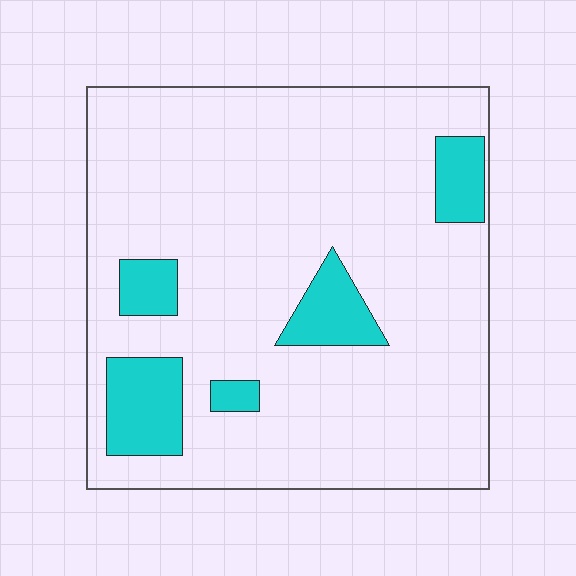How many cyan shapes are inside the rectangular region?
5.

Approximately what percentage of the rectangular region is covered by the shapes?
Approximately 15%.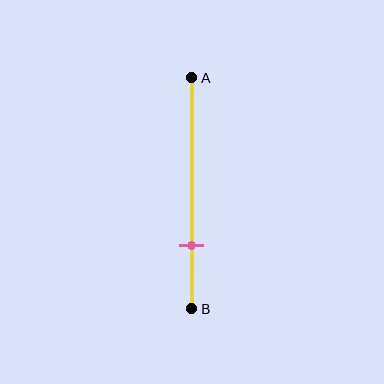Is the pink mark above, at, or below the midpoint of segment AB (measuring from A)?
The pink mark is below the midpoint of segment AB.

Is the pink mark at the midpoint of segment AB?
No, the mark is at about 75% from A, not at the 50% midpoint.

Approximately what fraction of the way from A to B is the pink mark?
The pink mark is approximately 75% of the way from A to B.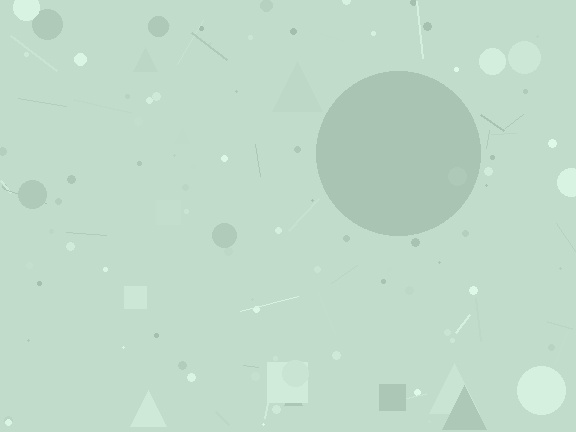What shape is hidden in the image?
A circle is hidden in the image.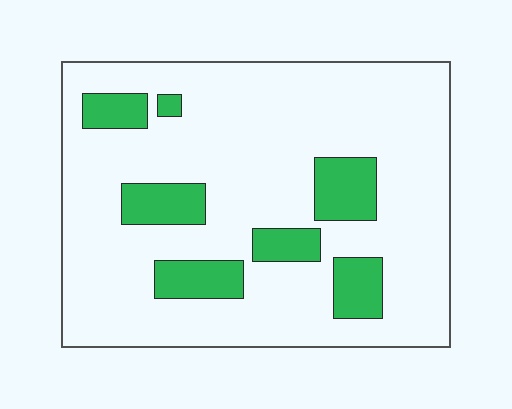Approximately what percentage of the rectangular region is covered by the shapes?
Approximately 15%.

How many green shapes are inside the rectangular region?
7.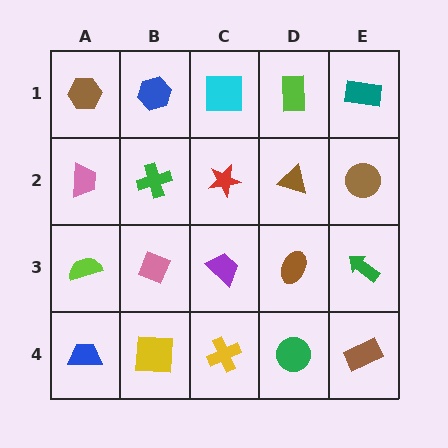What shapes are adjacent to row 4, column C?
A purple trapezoid (row 3, column C), a yellow square (row 4, column B), a green circle (row 4, column D).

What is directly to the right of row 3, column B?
A purple trapezoid.